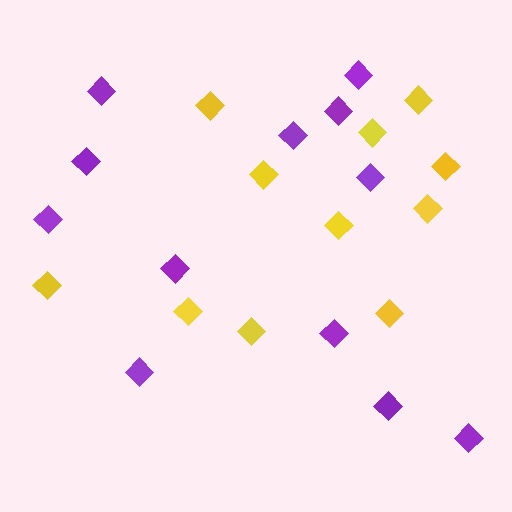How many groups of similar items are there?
There are 2 groups: one group of yellow diamonds (11) and one group of purple diamonds (12).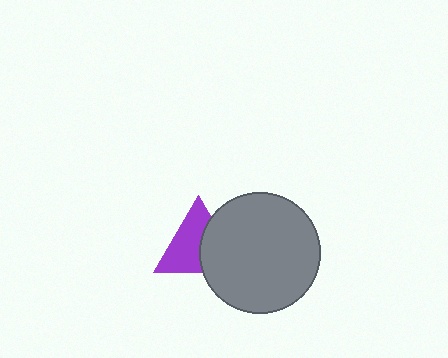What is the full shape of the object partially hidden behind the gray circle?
The partially hidden object is a purple triangle.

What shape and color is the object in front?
The object in front is a gray circle.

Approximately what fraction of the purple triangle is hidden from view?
Roughly 41% of the purple triangle is hidden behind the gray circle.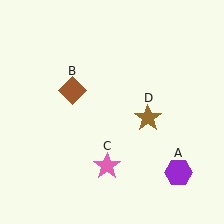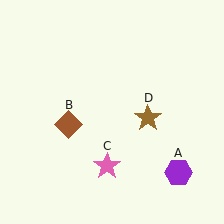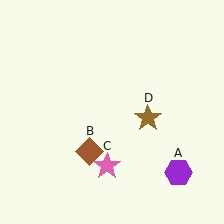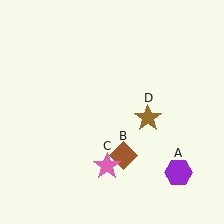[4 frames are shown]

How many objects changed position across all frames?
1 object changed position: brown diamond (object B).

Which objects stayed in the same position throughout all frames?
Purple hexagon (object A) and pink star (object C) and brown star (object D) remained stationary.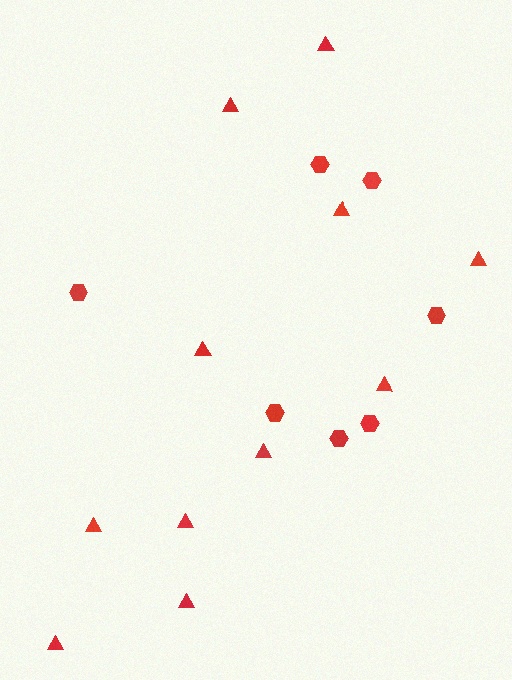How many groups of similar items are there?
There are 2 groups: one group of hexagons (7) and one group of triangles (11).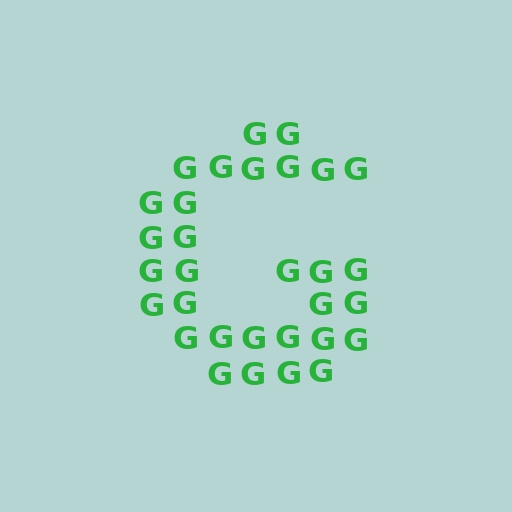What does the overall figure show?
The overall figure shows the letter G.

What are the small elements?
The small elements are letter G's.